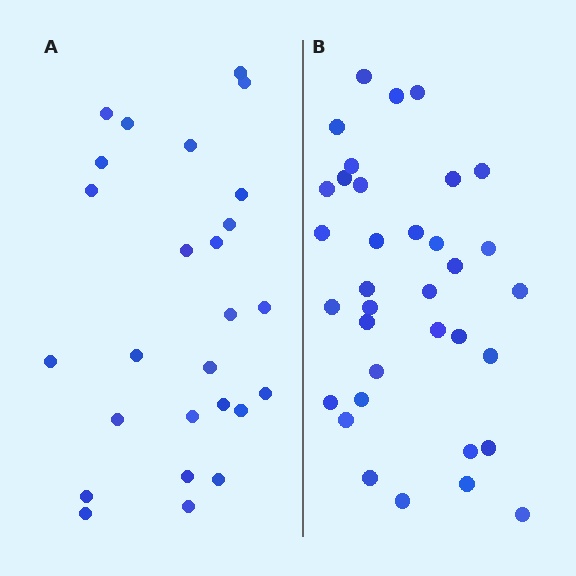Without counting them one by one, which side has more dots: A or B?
Region B (the right region) has more dots.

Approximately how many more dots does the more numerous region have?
Region B has roughly 8 or so more dots than region A.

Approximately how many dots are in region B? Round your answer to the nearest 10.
About 40 dots. (The exact count is 35, which rounds to 40.)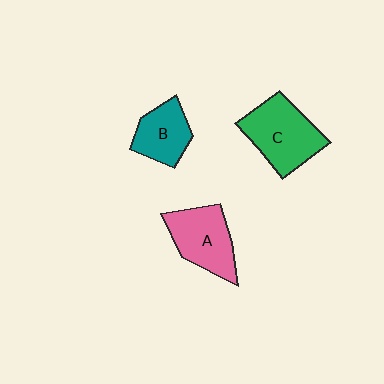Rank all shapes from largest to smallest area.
From largest to smallest: C (green), A (pink), B (teal).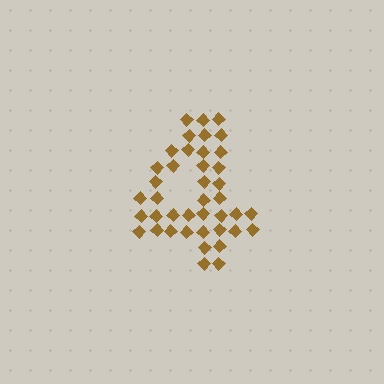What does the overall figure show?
The overall figure shows the digit 4.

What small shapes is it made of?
It is made of small diamonds.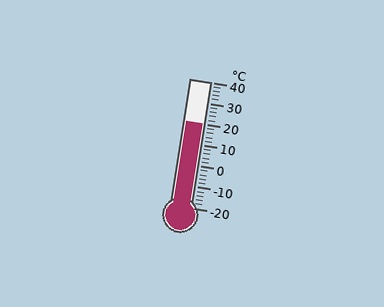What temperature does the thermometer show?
The thermometer shows approximately 20°C.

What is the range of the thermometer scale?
The thermometer scale ranges from -20°C to 40°C.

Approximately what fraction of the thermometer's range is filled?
The thermometer is filled to approximately 65% of its range.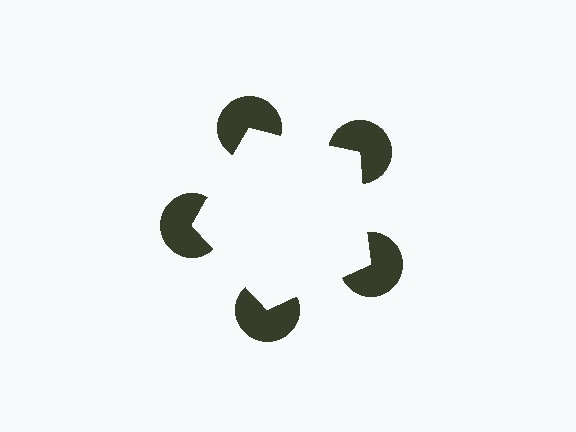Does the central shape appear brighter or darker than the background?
It typically appears slightly brighter than the background, even though no actual brightness change is drawn.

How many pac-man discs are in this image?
There are 5 — one at each vertex of the illusory pentagon.